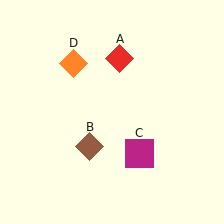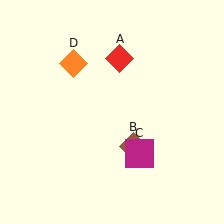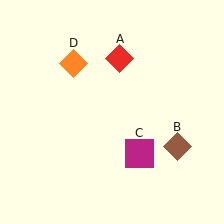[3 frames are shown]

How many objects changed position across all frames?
1 object changed position: brown diamond (object B).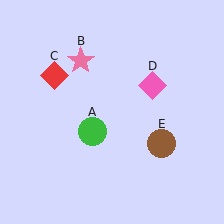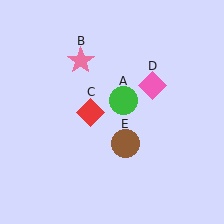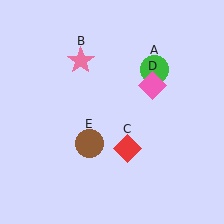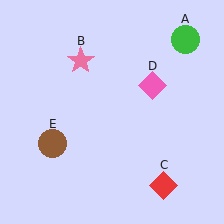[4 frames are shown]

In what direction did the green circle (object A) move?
The green circle (object A) moved up and to the right.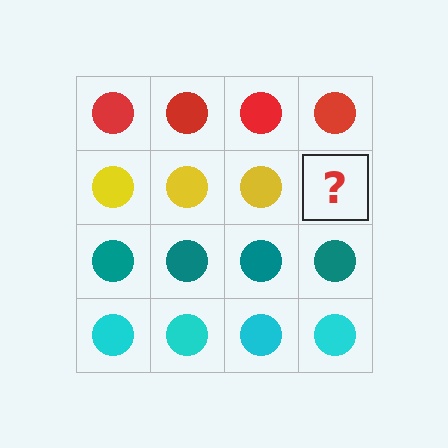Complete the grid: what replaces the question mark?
The question mark should be replaced with a yellow circle.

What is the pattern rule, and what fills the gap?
The rule is that each row has a consistent color. The gap should be filled with a yellow circle.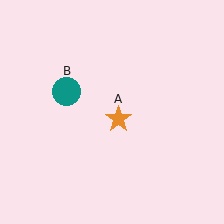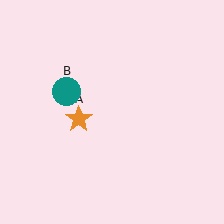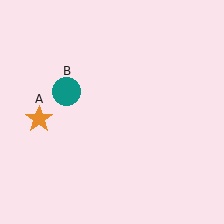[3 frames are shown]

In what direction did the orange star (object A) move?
The orange star (object A) moved left.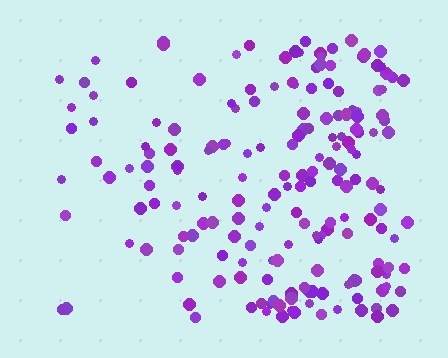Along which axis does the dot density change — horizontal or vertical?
Horizontal.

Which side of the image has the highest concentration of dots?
The right.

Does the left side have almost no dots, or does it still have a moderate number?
Still a moderate number, just noticeably fewer than the right.